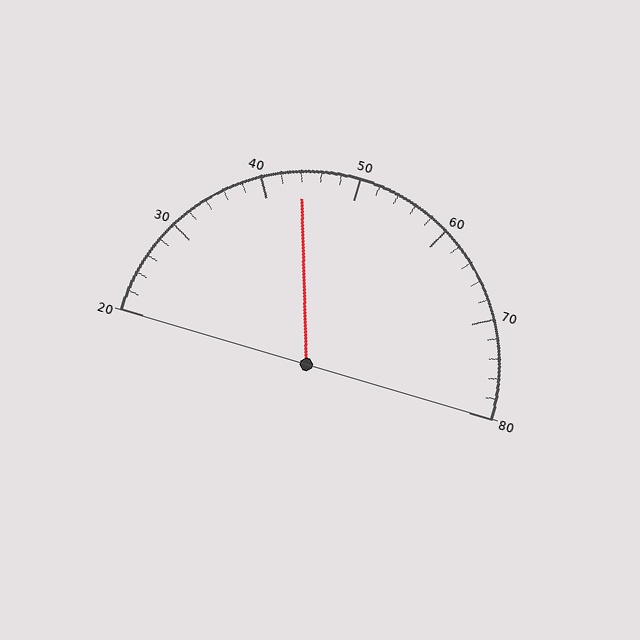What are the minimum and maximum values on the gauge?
The gauge ranges from 20 to 80.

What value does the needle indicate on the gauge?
The needle indicates approximately 44.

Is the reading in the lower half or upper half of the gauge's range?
The reading is in the lower half of the range (20 to 80).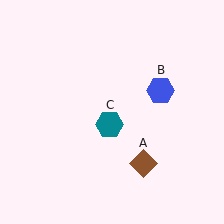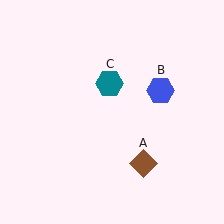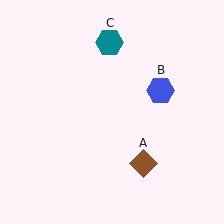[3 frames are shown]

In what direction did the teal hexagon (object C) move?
The teal hexagon (object C) moved up.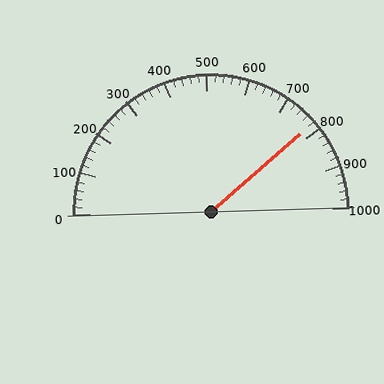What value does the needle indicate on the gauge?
The needle indicates approximately 780.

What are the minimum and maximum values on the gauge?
The gauge ranges from 0 to 1000.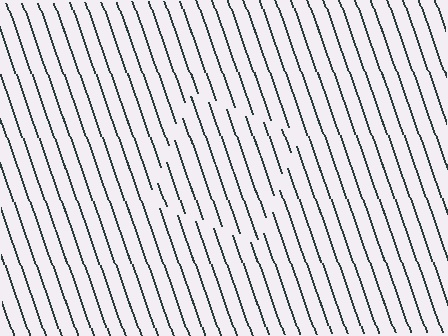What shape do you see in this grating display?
An illusory square. The interior of the shape contains the same grating, shifted by half a period — the contour is defined by the phase discontinuity where line-ends from the inner and outer gratings abut.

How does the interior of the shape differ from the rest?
The interior of the shape contains the same grating, shifted by half a period — the contour is defined by the phase discontinuity where line-ends from the inner and outer gratings abut.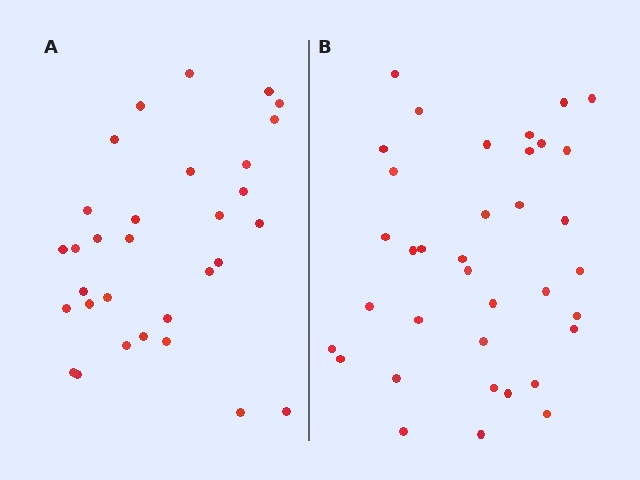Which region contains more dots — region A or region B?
Region B (the right region) has more dots.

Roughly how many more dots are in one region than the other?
Region B has about 5 more dots than region A.